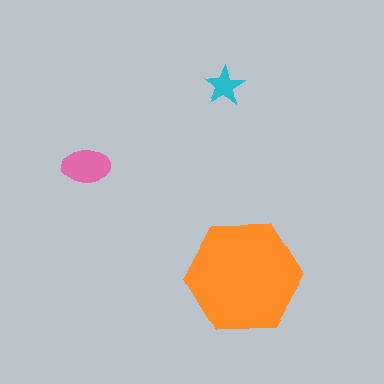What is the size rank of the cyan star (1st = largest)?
3rd.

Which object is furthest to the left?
The pink ellipse is leftmost.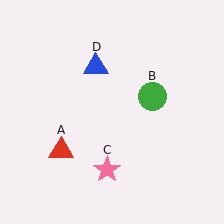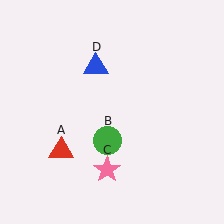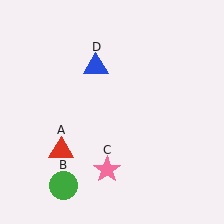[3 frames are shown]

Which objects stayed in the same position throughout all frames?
Red triangle (object A) and pink star (object C) and blue triangle (object D) remained stationary.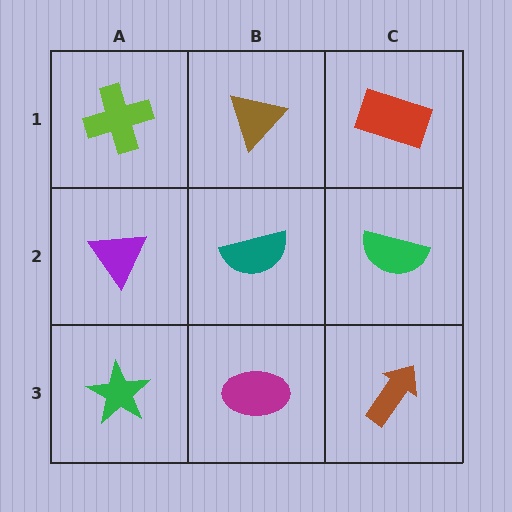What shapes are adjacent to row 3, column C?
A green semicircle (row 2, column C), a magenta ellipse (row 3, column B).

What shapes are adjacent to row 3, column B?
A teal semicircle (row 2, column B), a green star (row 3, column A), a brown arrow (row 3, column C).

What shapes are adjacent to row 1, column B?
A teal semicircle (row 2, column B), a lime cross (row 1, column A), a red rectangle (row 1, column C).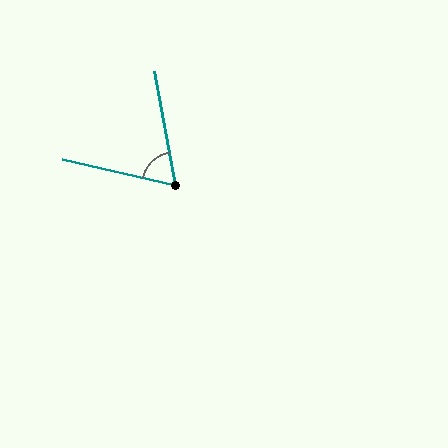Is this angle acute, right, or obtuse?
It is acute.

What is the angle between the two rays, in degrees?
Approximately 67 degrees.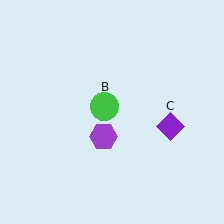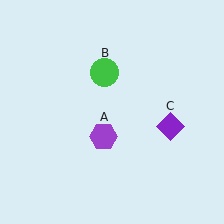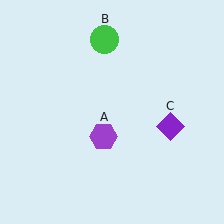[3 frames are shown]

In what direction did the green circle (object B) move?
The green circle (object B) moved up.